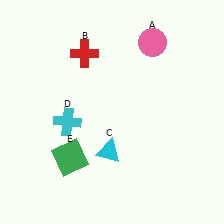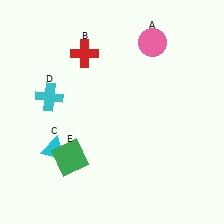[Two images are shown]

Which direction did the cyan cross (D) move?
The cyan cross (D) moved up.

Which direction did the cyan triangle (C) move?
The cyan triangle (C) moved left.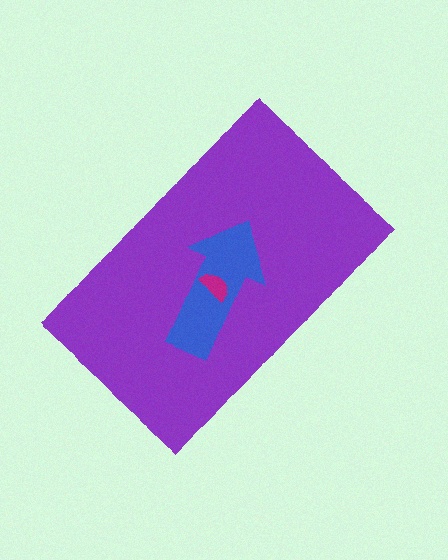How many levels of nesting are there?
3.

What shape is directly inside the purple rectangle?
The blue arrow.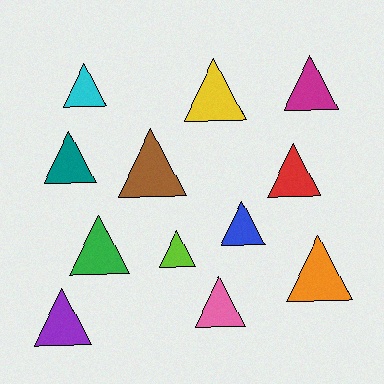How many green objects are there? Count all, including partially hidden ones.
There is 1 green object.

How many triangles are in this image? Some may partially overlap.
There are 12 triangles.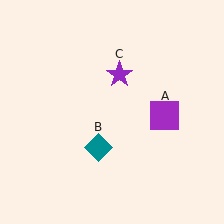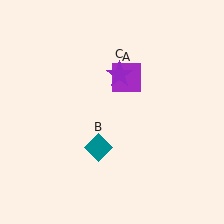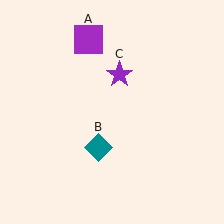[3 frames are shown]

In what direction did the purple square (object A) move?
The purple square (object A) moved up and to the left.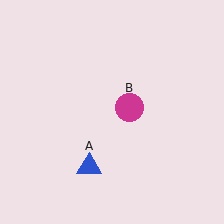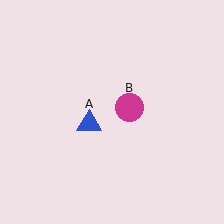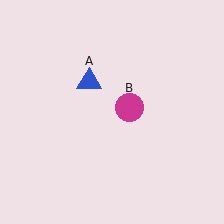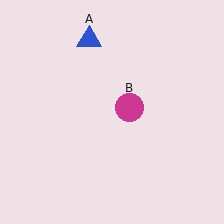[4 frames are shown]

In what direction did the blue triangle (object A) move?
The blue triangle (object A) moved up.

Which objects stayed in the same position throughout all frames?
Magenta circle (object B) remained stationary.